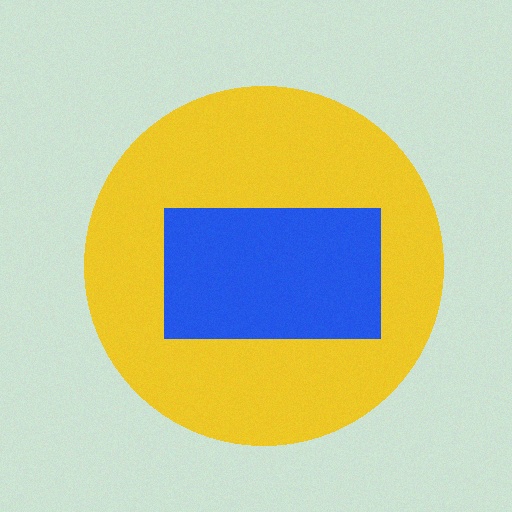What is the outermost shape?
The yellow circle.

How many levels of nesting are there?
2.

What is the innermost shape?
The blue rectangle.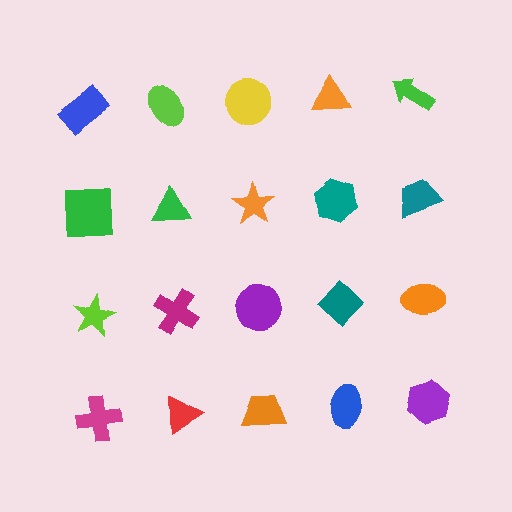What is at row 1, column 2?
A lime ellipse.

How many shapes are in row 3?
5 shapes.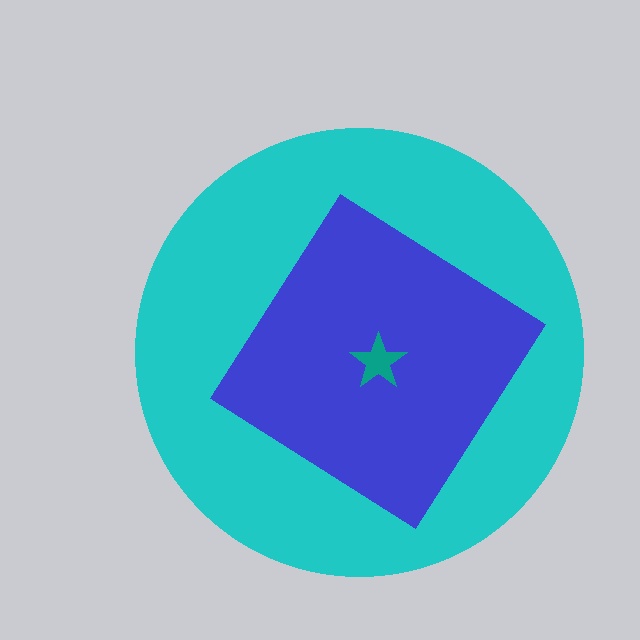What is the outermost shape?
The cyan circle.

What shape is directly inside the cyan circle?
The blue diamond.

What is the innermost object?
The teal star.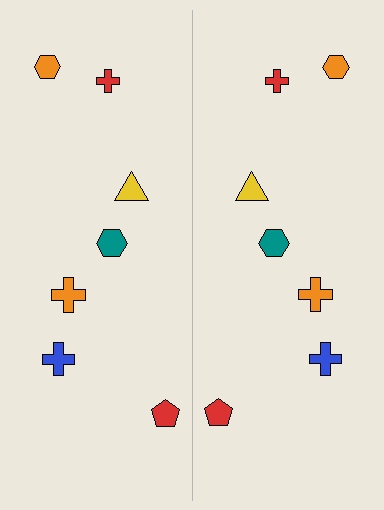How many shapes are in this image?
There are 14 shapes in this image.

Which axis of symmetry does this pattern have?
The pattern has a vertical axis of symmetry running through the center of the image.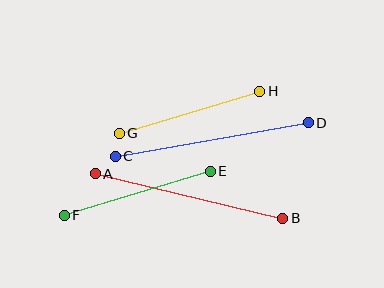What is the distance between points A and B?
The distance is approximately 193 pixels.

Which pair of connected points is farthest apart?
Points C and D are farthest apart.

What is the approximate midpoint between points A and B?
The midpoint is at approximately (189, 196) pixels.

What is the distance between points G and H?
The distance is approximately 147 pixels.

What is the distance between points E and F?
The distance is approximately 153 pixels.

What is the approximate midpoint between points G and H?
The midpoint is at approximately (190, 112) pixels.